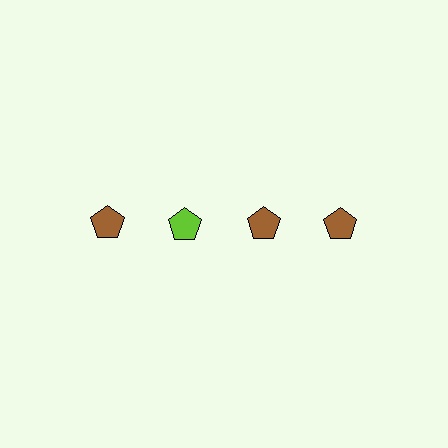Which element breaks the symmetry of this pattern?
The lime pentagon in the top row, second from left column breaks the symmetry. All other shapes are brown pentagons.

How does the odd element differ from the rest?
It has a different color: lime instead of brown.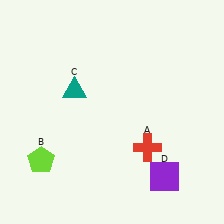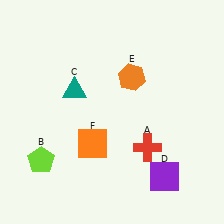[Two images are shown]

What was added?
An orange hexagon (E), an orange square (F) were added in Image 2.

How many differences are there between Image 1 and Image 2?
There are 2 differences between the two images.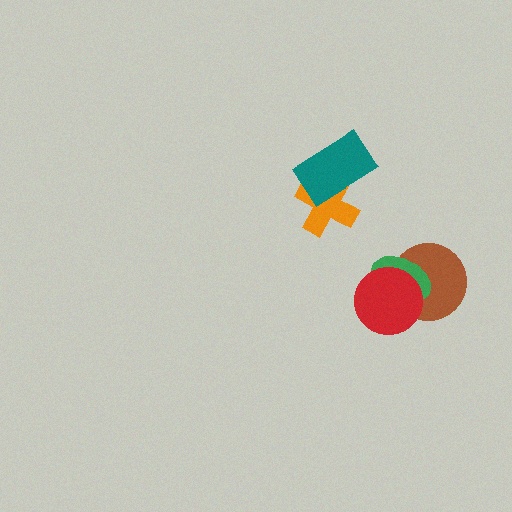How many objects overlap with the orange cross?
1 object overlaps with the orange cross.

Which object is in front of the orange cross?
The teal rectangle is in front of the orange cross.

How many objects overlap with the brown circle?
2 objects overlap with the brown circle.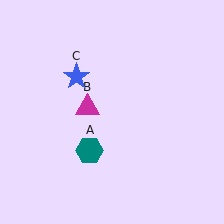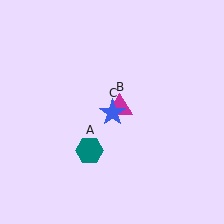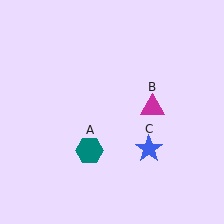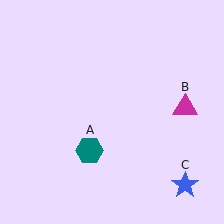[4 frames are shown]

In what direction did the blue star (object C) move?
The blue star (object C) moved down and to the right.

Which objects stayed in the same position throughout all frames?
Teal hexagon (object A) remained stationary.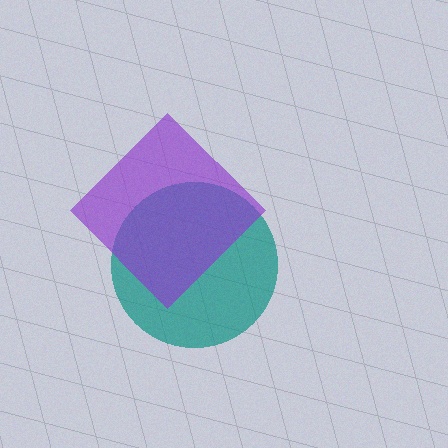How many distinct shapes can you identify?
There are 2 distinct shapes: a teal circle, a purple diamond.